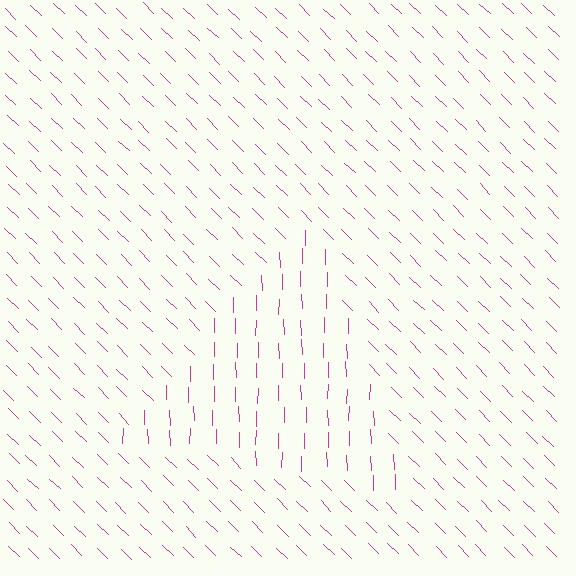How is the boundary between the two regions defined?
The boundary is defined purely by a change in line orientation (approximately 45 degrees difference). All lines are the same color and thickness.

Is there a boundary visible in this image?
Yes, there is a texture boundary formed by a change in line orientation.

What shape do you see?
I see a triangle.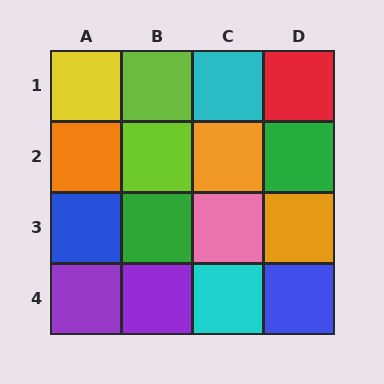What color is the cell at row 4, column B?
Purple.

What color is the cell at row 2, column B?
Lime.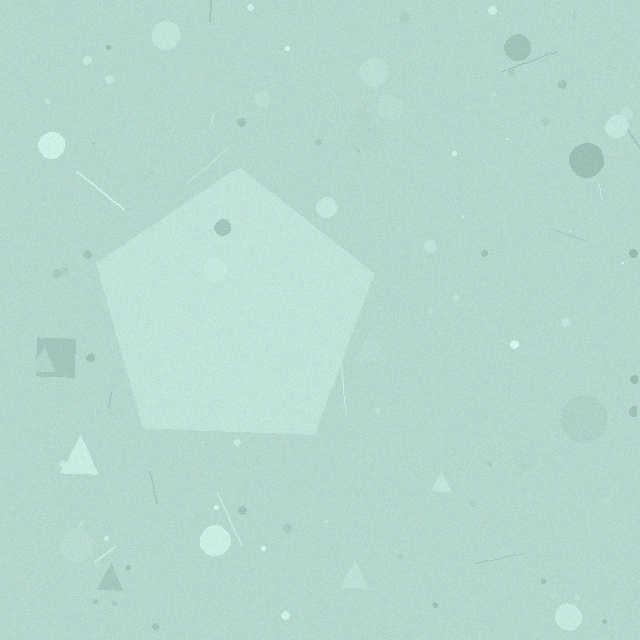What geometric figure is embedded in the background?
A pentagon is embedded in the background.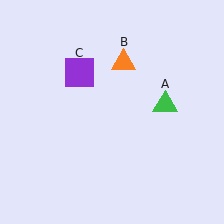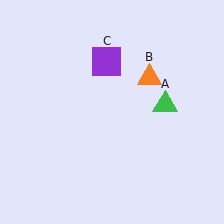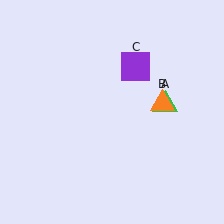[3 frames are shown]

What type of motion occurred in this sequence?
The orange triangle (object B), purple square (object C) rotated clockwise around the center of the scene.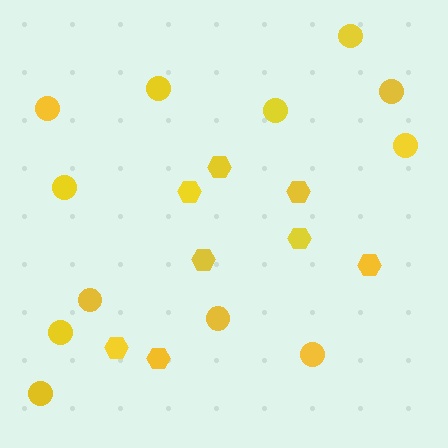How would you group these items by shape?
There are 2 groups: one group of circles (12) and one group of hexagons (8).